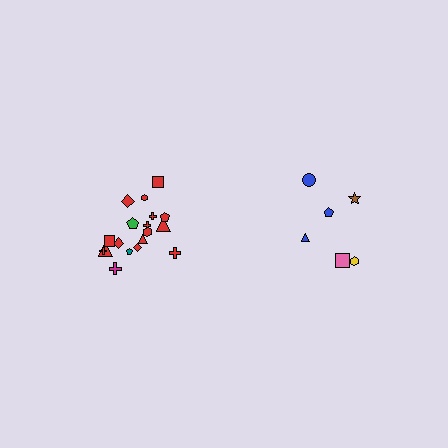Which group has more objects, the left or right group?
The left group.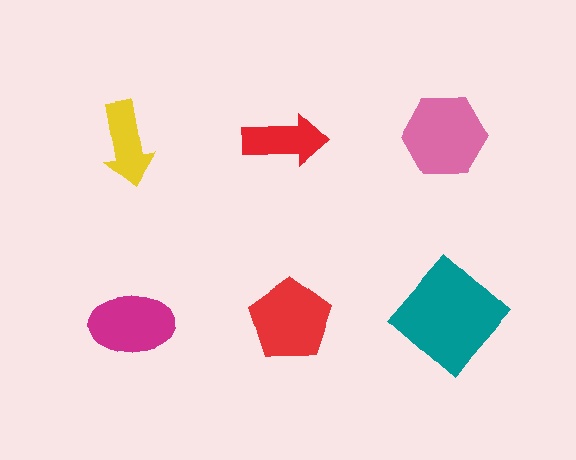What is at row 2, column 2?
A red pentagon.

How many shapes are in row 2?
3 shapes.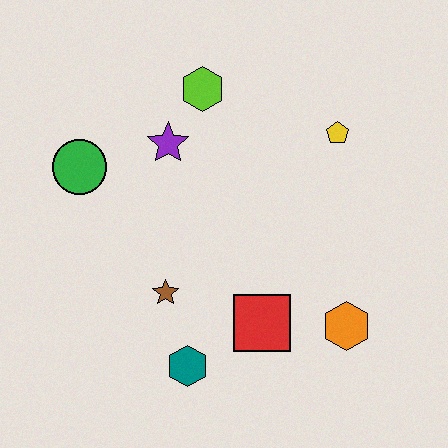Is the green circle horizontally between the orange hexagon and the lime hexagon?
No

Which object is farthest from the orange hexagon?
The green circle is farthest from the orange hexagon.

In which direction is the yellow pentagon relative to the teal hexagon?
The yellow pentagon is above the teal hexagon.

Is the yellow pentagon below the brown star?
No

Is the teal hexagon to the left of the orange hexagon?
Yes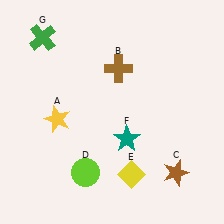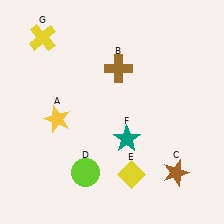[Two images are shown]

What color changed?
The cross (G) changed from green in Image 1 to yellow in Image 2.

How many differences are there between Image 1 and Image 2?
There is 1 difference between the two images.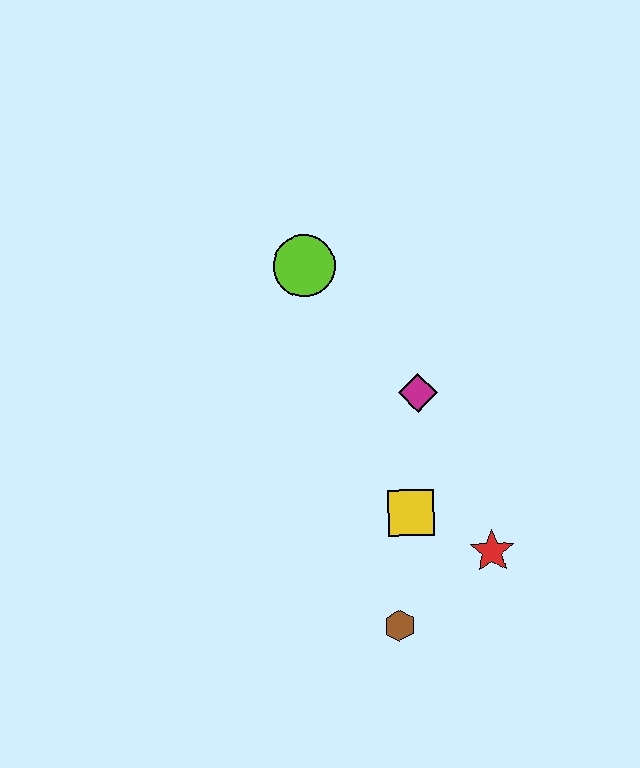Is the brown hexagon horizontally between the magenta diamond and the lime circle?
Yes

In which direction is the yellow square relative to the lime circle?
The yellow square is below the lime circle.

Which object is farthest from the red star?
The lime circle is farthest from the red star.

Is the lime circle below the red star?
No